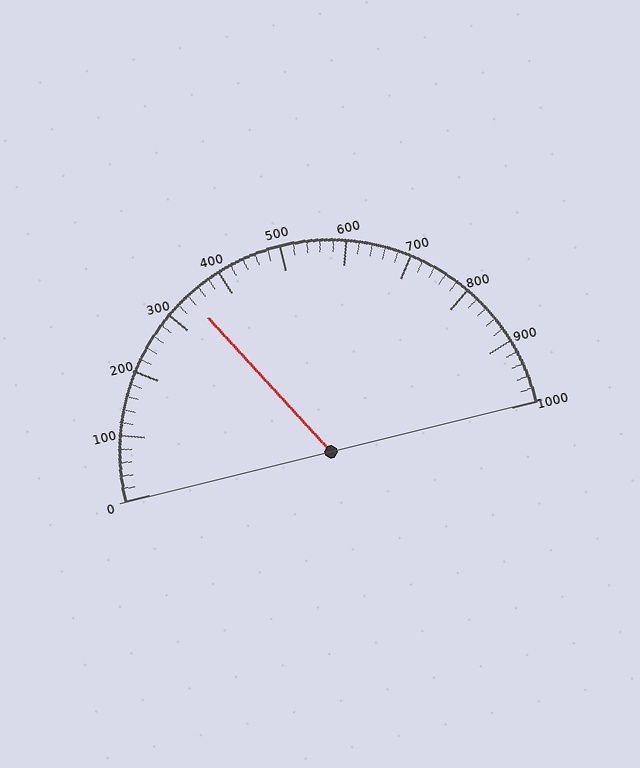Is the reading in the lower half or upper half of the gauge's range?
The reading is in the lower half of the range (0 to 1000).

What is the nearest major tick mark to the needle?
The nearest major tick mark is 300.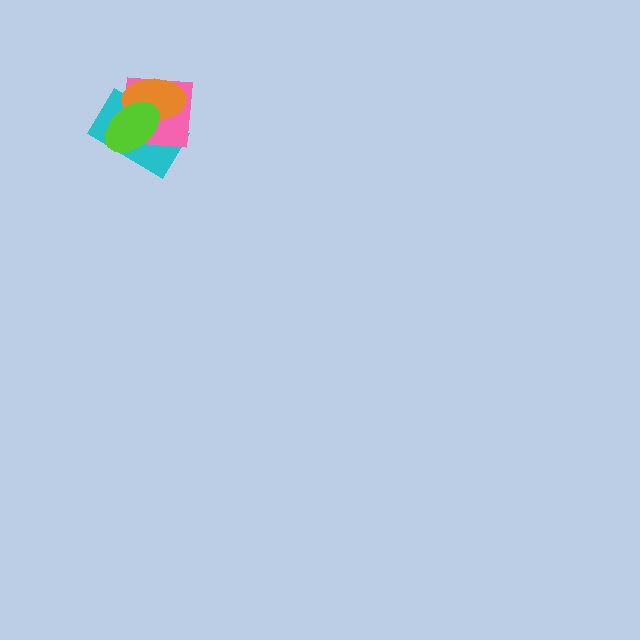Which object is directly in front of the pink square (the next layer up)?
The orange ellipse is directly in front of the pink square.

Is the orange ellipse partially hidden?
Yes, it is partially covered by another shape.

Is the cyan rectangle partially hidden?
Yes, it is partially covered by another shape.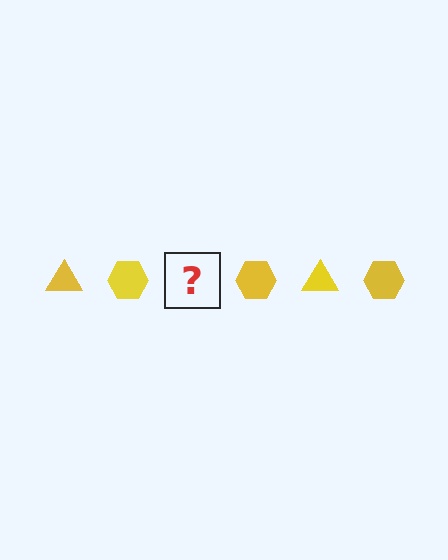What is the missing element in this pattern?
The missing element is a yellow triangle.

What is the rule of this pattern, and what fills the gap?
The rule is that the pattern cycles through triangle, hexagon shapes in yellow. The gap should be filled with a yellow triangle.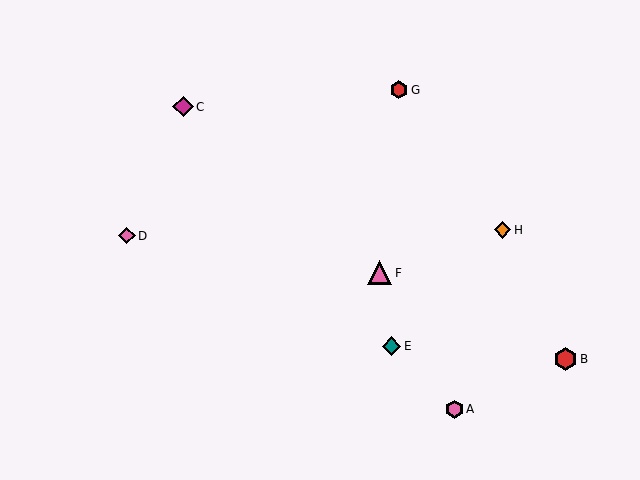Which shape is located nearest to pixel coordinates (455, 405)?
The pink hexagon (labeled A) at (454, 409) is nearest to that location.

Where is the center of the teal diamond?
The center of the teal diamond is at (391, 346).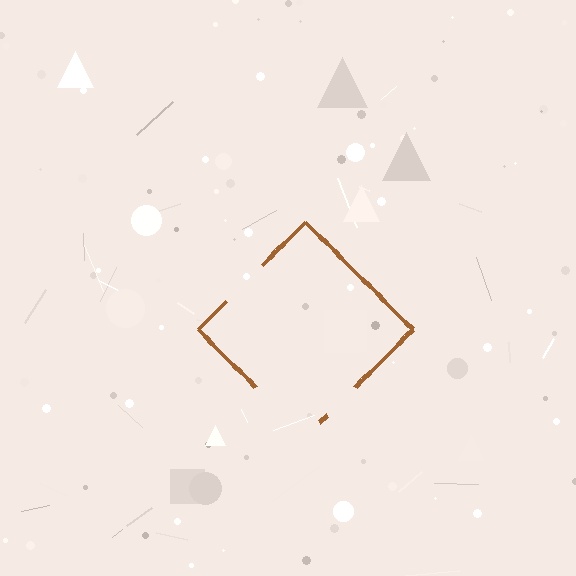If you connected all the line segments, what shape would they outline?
They would outline a diamond.